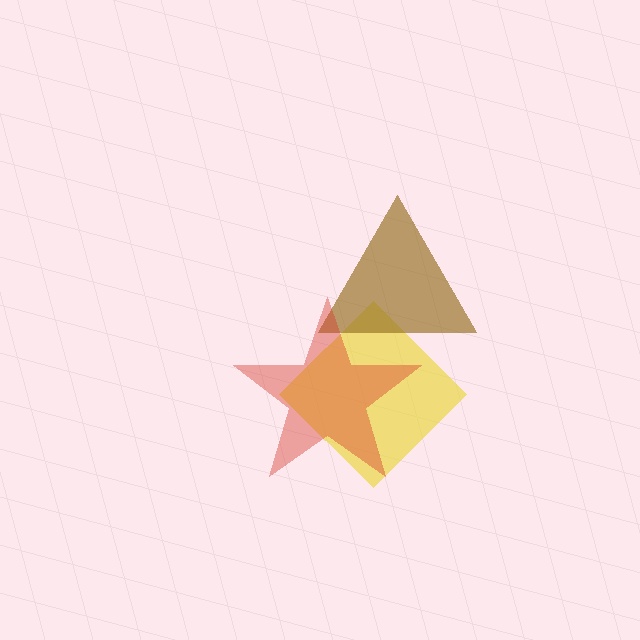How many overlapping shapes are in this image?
There are 3 overlapping shapes in the image.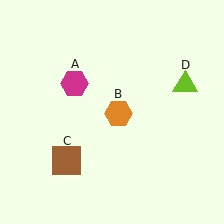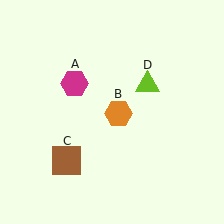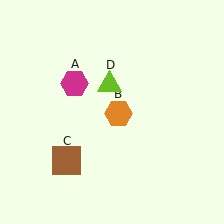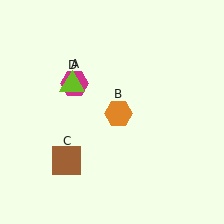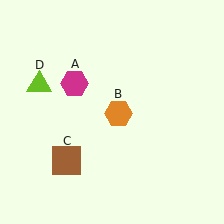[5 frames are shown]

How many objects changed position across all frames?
1 object changed position: lime triangle (object D).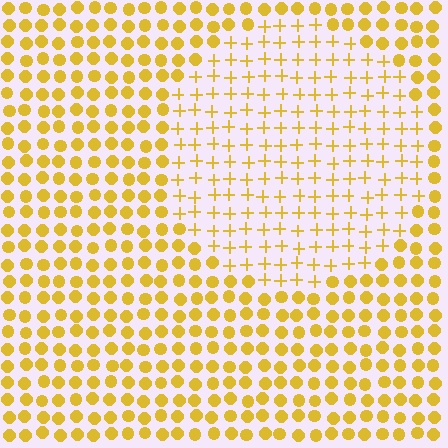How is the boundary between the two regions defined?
The boundary is defined by a change in element shape: plus signs inside vs. circles outside. All elements share the same color and spacing.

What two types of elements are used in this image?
The image uses plus signs inside the circle region and circles outside it.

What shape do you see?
I see a circle.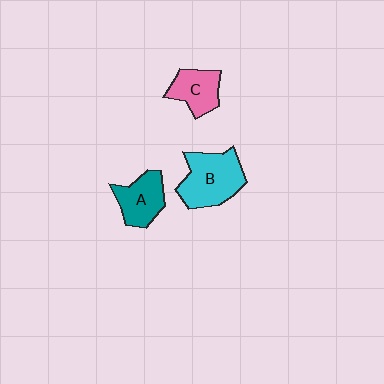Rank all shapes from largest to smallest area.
From largest to smallest: B (cyan), A (teal), C (pink).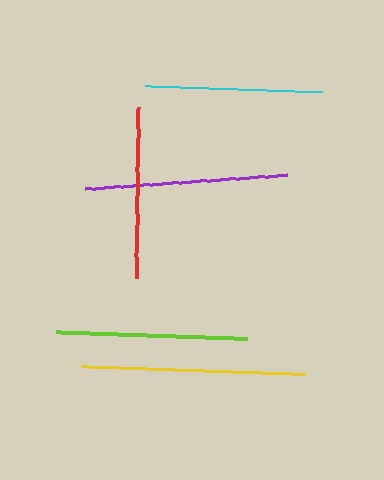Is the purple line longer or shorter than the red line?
The purple line is longer than the red line.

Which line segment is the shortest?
The red line is the shortest at approximately 171 pixels.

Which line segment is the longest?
The yellow line is the longest at approximately 226 pixels.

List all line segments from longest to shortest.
From longest to shortest: yellow, purple, lime, cyan, red.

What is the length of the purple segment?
The purple segment is approximately 203 pixels long.